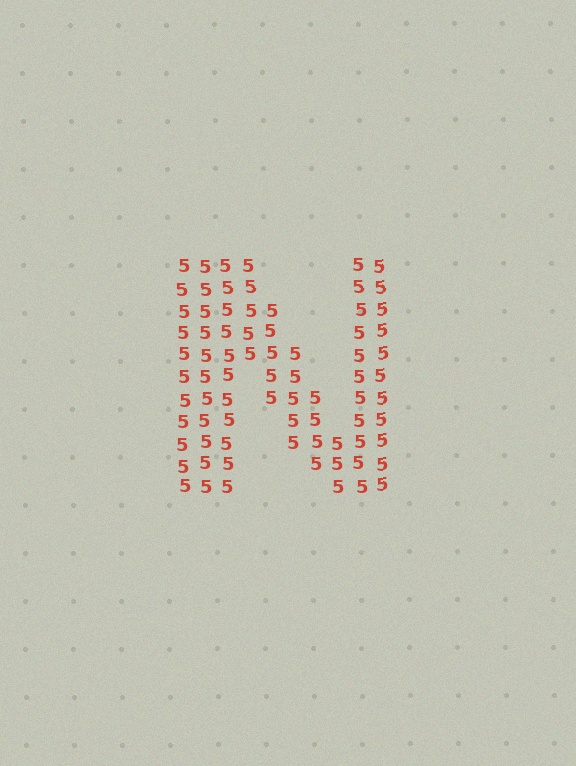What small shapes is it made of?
It is made of small digit 5's.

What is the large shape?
The large shape is the letter N.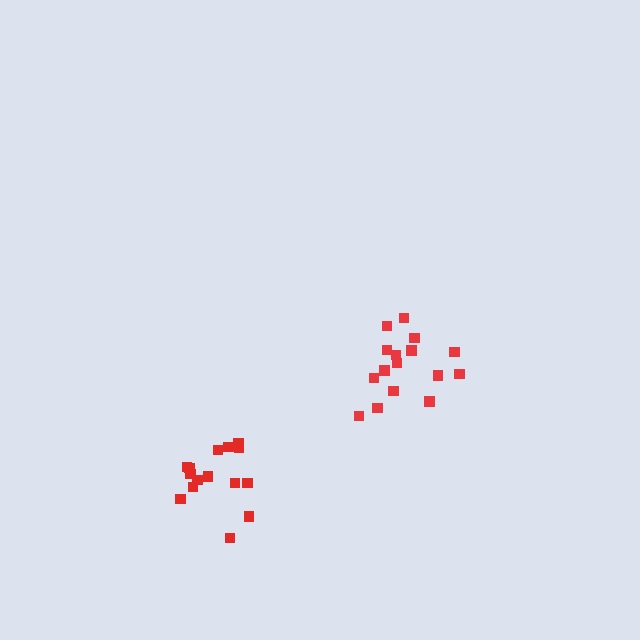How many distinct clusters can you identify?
There are 2 distinct clusters.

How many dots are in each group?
Group 1: 15 dots, Group 2: 16 dots (31 total).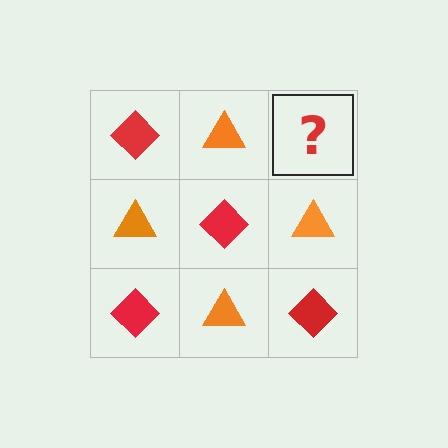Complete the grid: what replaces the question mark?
The question mark should be replaced with a red diamond.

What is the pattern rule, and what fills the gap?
The rule is that it alternates red diamond and orange triangle in a checkerboard pattern. The gap should be filled with a red diamond.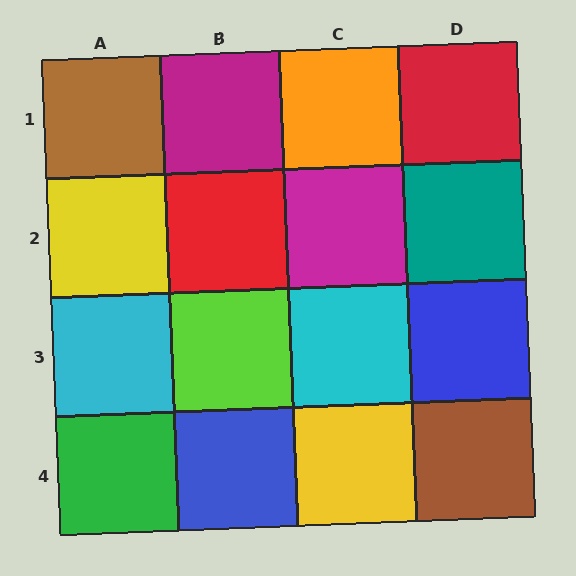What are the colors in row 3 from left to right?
Cyan, lime, cyan, blue.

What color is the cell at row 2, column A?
Yellow.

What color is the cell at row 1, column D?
Red.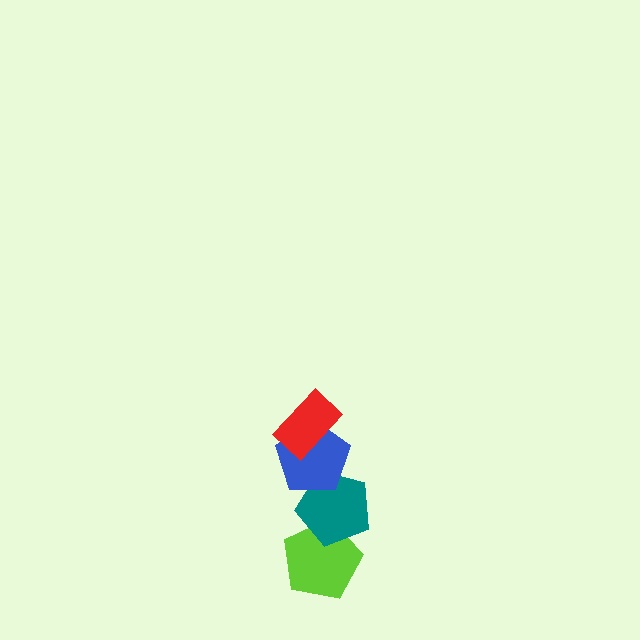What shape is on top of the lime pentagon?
The teal pentagon is on top of the lime pentagon.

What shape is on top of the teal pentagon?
The blue pentagon is on top of the teal pentagon.